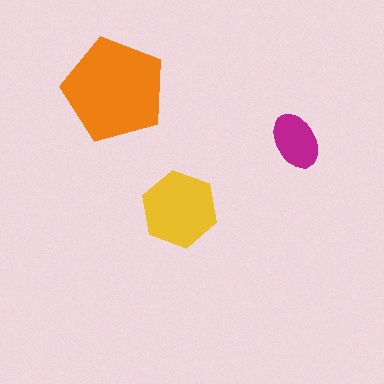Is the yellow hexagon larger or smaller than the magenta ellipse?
Larger.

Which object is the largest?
The orange pentagon.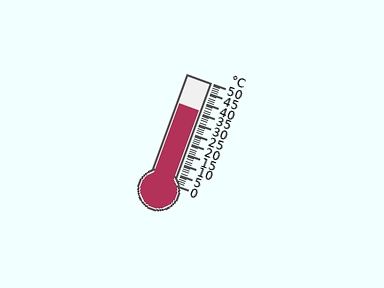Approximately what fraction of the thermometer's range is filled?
The thermometer is filled to approximately 70% of its range.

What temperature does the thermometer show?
The thermometer shows approximately 36°C.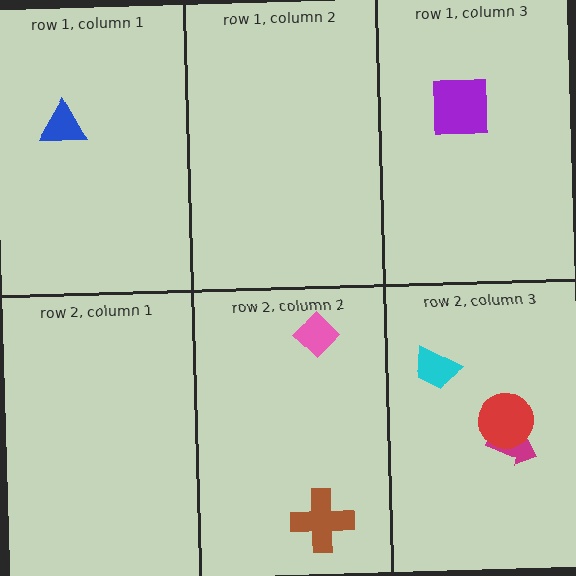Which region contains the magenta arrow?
The row 2, column 3 region.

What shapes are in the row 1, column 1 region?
The blue triangle.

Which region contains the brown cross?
The row 2, column 2 region.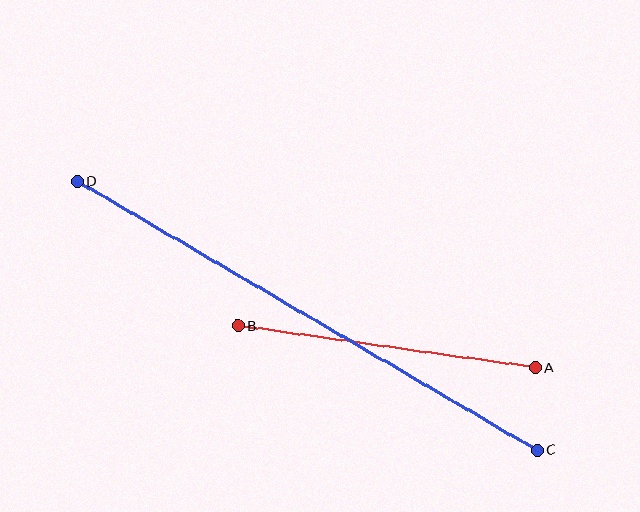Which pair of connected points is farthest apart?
Points C and D are farthest apart.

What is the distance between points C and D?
The distance is approximately 532 pixels.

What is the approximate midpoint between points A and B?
The midpoint is at approximately (386, 347) pixels.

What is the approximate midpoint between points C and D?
The midpoint is at approximately (307, 316) pixels.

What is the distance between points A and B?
The distance is approximately 300 pixels.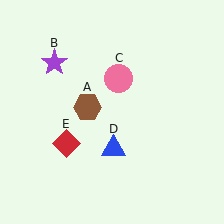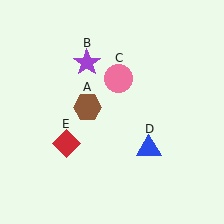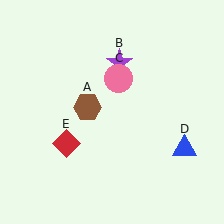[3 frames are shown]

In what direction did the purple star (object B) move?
The purple star (object B) moved right.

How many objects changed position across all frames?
2 objects changed position: purple star (object B), blue triangle (object D).